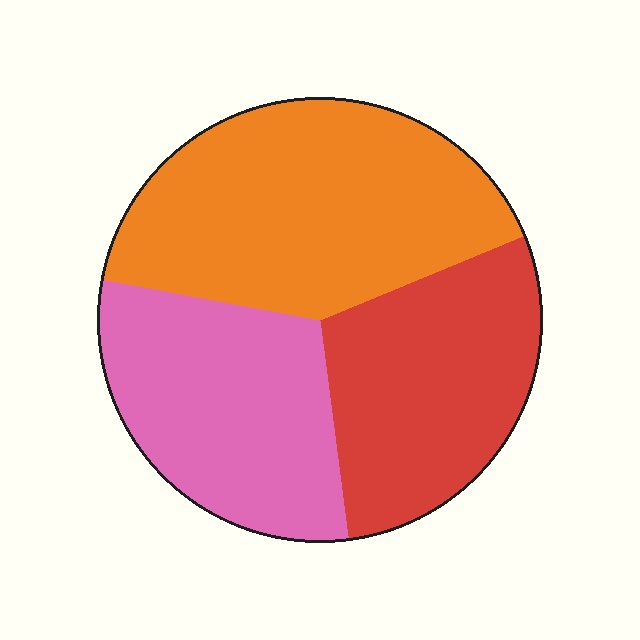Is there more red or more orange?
Orange.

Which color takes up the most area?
Orange, at roughly 40%.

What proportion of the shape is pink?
Pink takes up about one third (1/3) of the shape.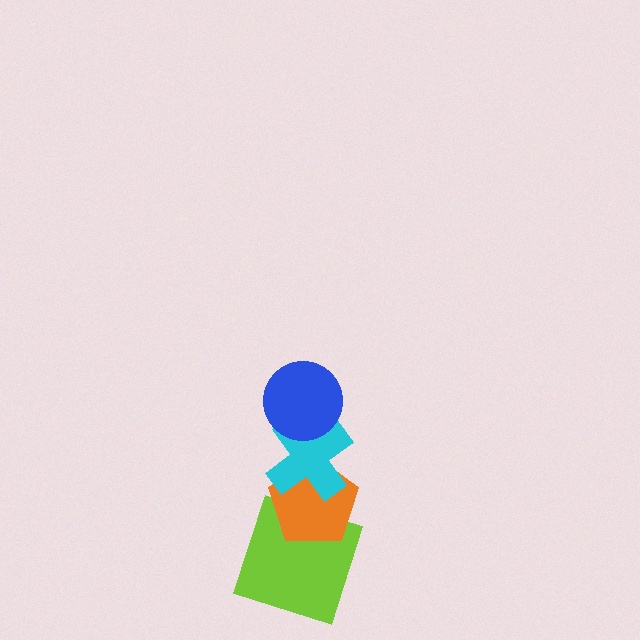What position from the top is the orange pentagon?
The orange pentagon is 3rd from the top.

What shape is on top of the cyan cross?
The blue circle is on top of the cyan cross.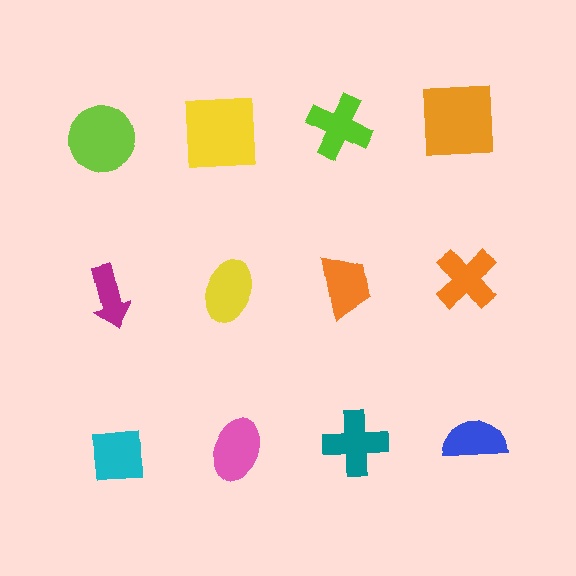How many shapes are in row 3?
4 shapes.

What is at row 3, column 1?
A cyan square.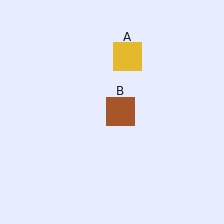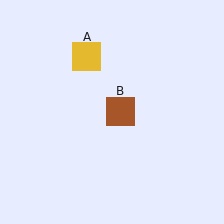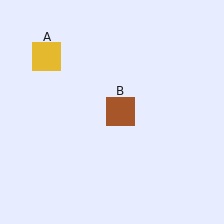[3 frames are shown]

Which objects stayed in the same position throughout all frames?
Brown square (object B) remained stationary.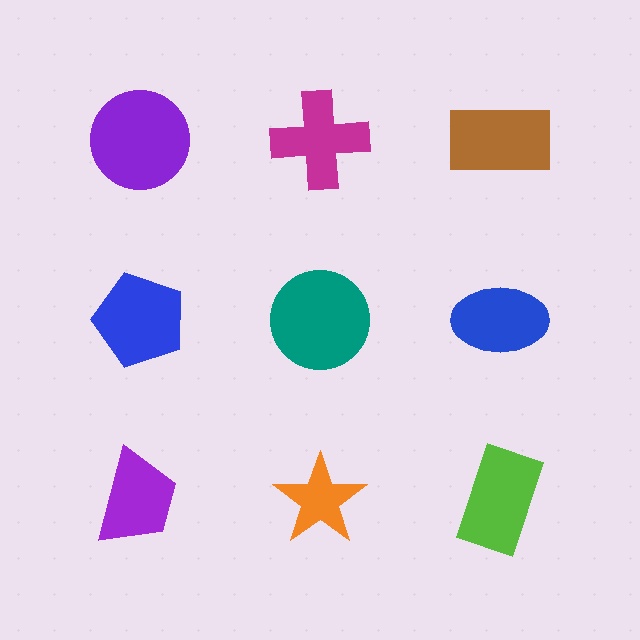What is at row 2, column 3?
A blue ellipse.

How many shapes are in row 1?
3 shapes.